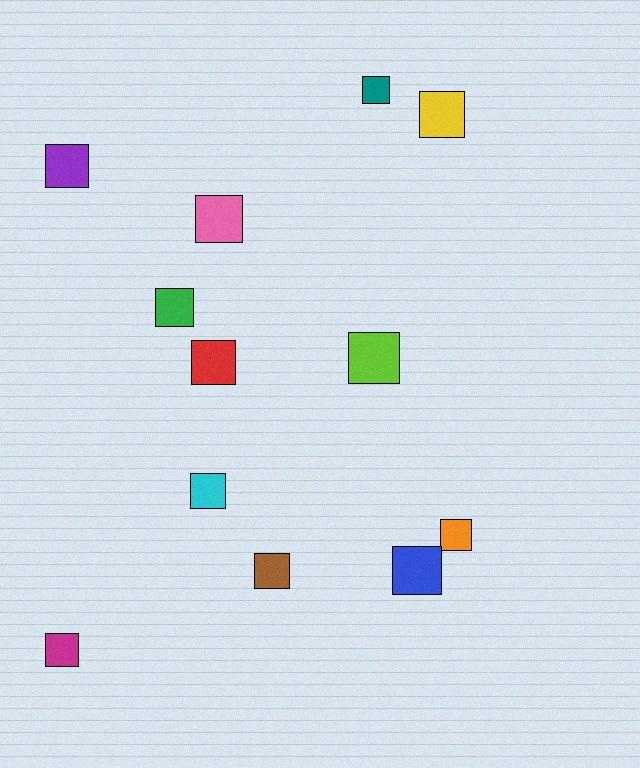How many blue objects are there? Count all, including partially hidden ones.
There is 1 blue object.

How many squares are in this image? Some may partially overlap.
There are 12 squares.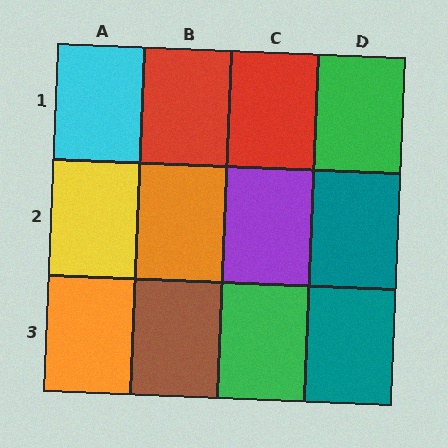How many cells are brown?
1 cell is brown.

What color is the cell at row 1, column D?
Green.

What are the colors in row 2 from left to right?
Yellow, orange, purple, teal.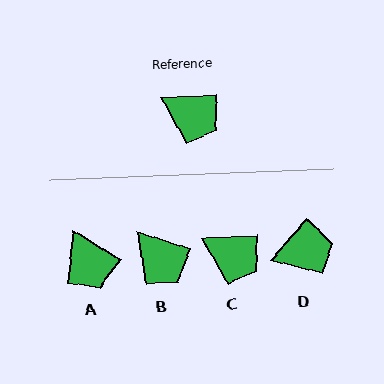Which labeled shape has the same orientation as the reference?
C.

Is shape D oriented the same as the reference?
No, it is off by about 47 degrees.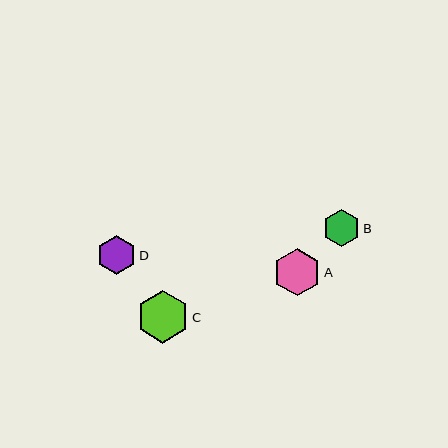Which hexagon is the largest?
Hexagon C is the largest with a size of approximately 53 pixels.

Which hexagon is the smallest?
Hexagon B is the smallest with a size of approximately 37 pixels.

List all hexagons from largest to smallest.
From largest to smallest: C, A, D, B.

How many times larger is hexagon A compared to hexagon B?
Hexagon A is approximately 1.3 times the size of hexagon B.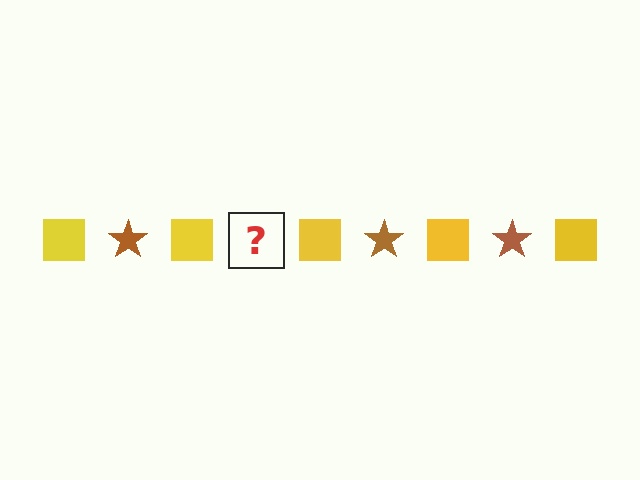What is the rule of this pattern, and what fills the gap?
The rule is that the pattern alternates between yellow square and brown star. The gap should be filled with a brown star.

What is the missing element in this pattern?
The missing element is a brown star.